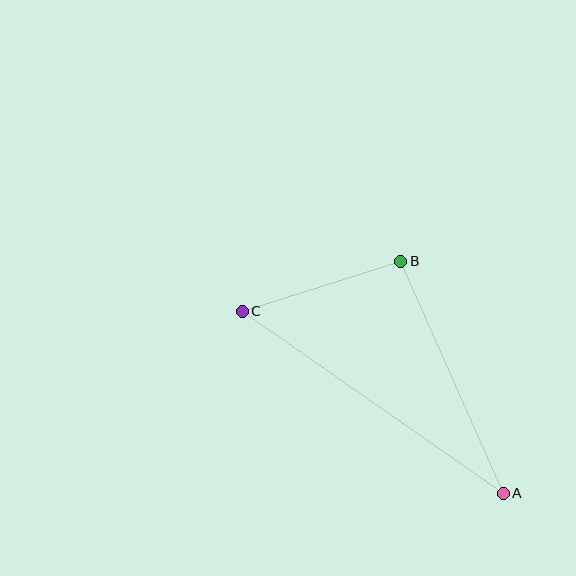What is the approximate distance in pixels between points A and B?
The distance between A and B is approximately 254 pixels.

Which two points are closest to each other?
Points B and C are closest to each other.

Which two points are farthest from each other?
Points A and C are farthest from each other.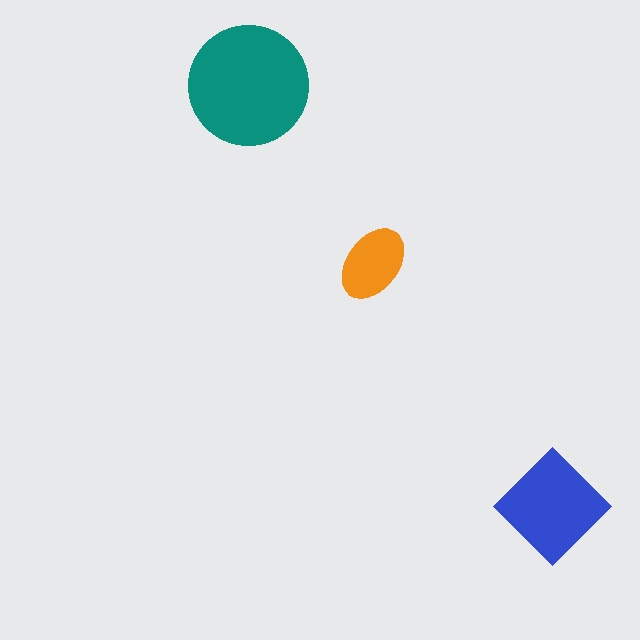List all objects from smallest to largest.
The orange ellipse, the blue diamond, the teal circle.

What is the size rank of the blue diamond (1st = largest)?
2nd.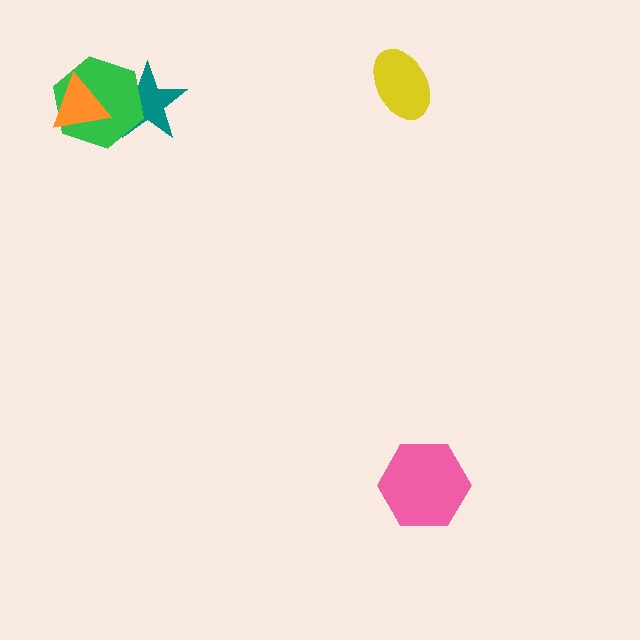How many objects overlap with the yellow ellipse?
0 objects overlap with the yellow ellipse.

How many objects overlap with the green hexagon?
2 objects overlap with the green hexagon.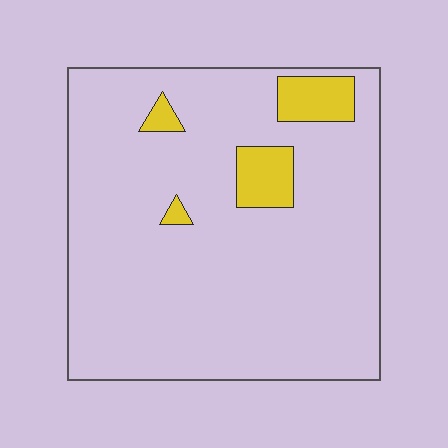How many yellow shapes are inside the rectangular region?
4.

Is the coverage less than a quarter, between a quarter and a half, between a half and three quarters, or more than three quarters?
Less than a quarter.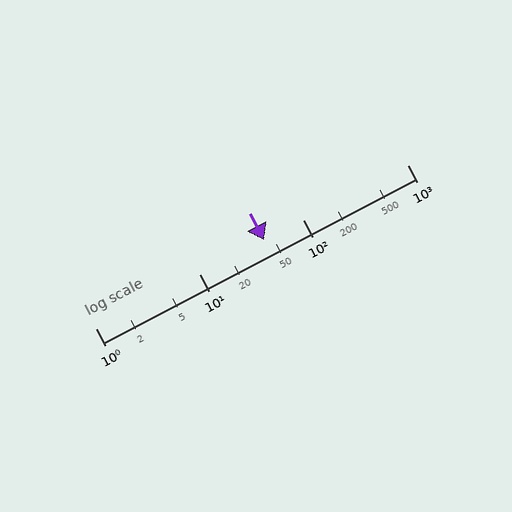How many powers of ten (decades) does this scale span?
The scale spans 3 decades, from 1 to 1000.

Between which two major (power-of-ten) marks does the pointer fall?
The pointer is between 10 and 100.